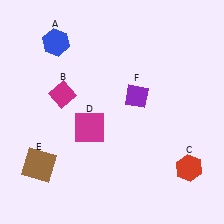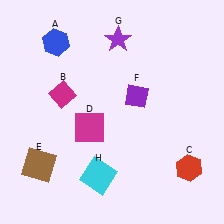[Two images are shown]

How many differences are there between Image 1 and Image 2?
There are 2 differences between the two images.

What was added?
A purple star (G), a cyan square (H) were added in Image 2.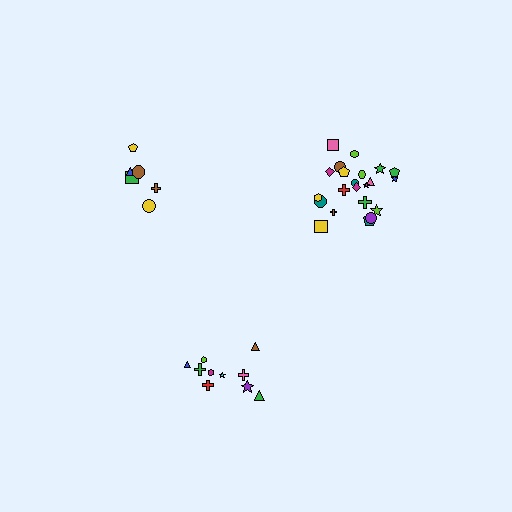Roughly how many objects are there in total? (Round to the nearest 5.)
Roughly 40 objects in total.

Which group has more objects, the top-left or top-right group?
The top-right group.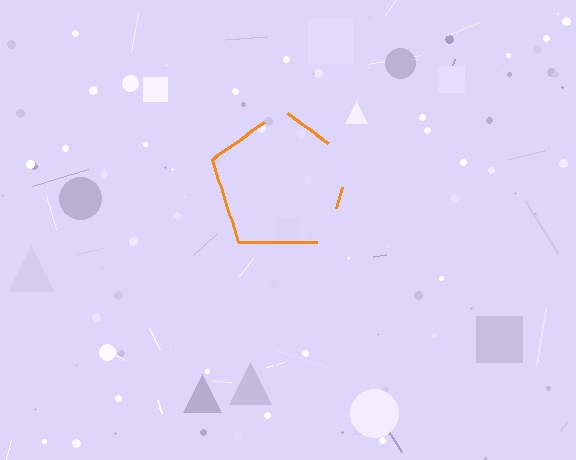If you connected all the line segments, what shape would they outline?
They would outline a pentagon.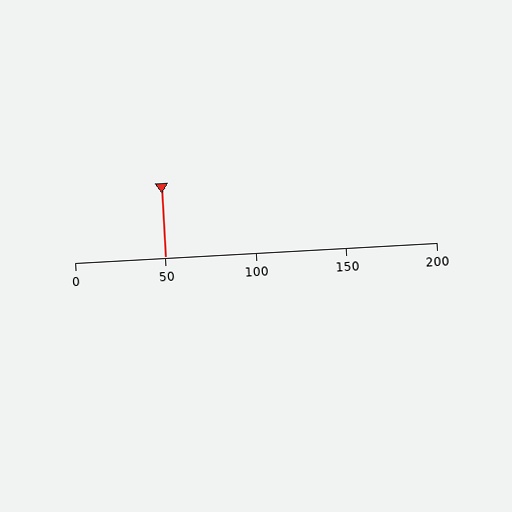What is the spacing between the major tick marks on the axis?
The major ticks are spaced 50 apart.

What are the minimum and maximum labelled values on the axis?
The axis runs from 0 to 200.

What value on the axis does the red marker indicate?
The marker indicates approximately 50.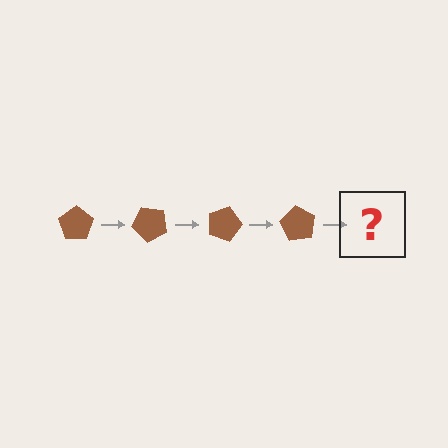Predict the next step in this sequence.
The next step is a brown pentagon rotated 180 degrees.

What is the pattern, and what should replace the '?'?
The pattern is that the pentagon rotates 45 degrees each step. The '?' should be a brown pentagon rotated 180 degrees.